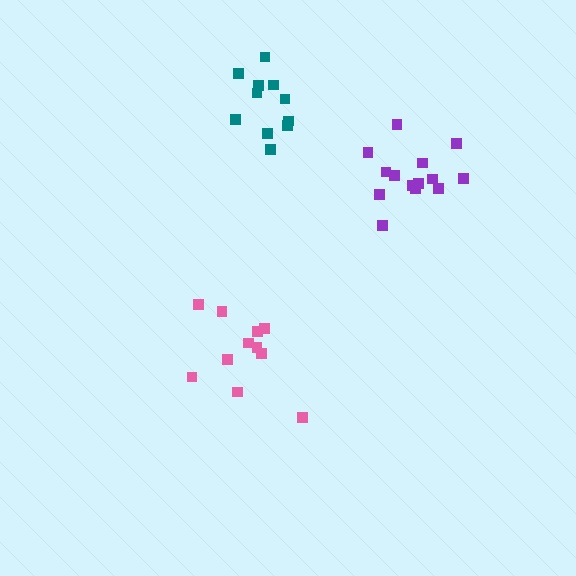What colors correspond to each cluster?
The clusters are colored: purple, pink, teal.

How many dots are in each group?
Group 1: 14 dots, Group 2: 11 dots, Group 3: 11 dots (36 total).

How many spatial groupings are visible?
There are 3 spatial groupings.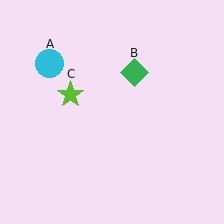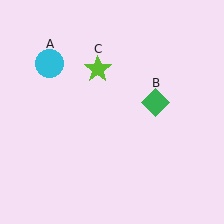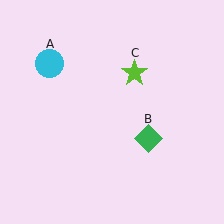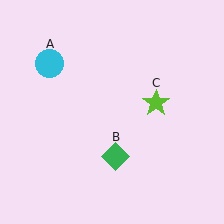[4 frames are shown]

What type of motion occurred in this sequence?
The green diamond (object B), lime star (object C) rotated clockwise around the center of the scene.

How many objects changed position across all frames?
2 objects changed position: green diamond (object B), lime star (object C).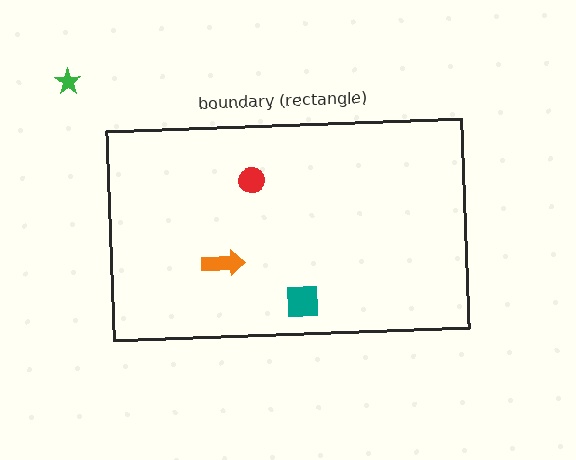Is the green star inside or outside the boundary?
Outside.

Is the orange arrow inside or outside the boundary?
Inside.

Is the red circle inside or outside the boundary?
Inside.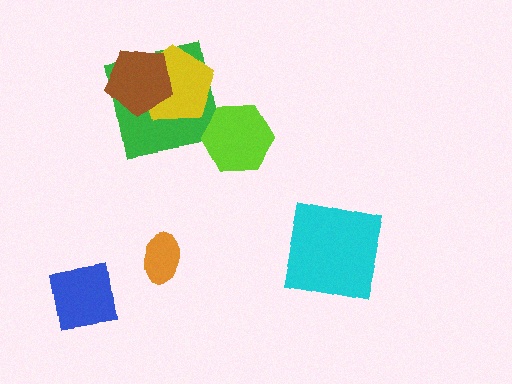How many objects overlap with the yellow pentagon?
2 objects overlap with the yellow pentagon.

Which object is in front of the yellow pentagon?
The brown pentagon is in front of the yellow pentagon.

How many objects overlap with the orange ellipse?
0 objects overlap with the orange ellipse.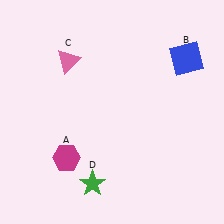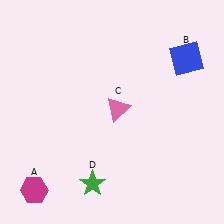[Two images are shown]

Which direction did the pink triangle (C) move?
The pink triangle (C) moved right.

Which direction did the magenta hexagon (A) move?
The magenta hexagon (A) moved left.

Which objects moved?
The objects that moved are: the magenta hexagon (A), the pink triangle (C).